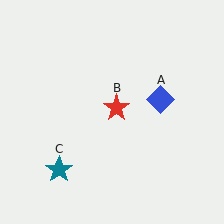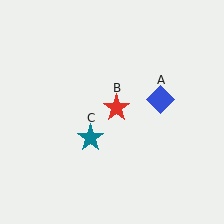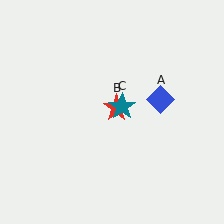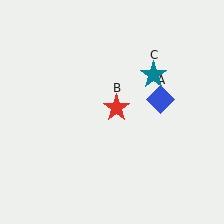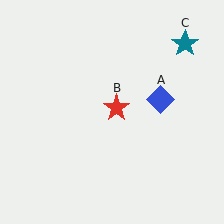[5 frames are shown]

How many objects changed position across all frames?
1 object changed position: teal star (object C).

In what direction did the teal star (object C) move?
The teal star (object C) moved up and to the right.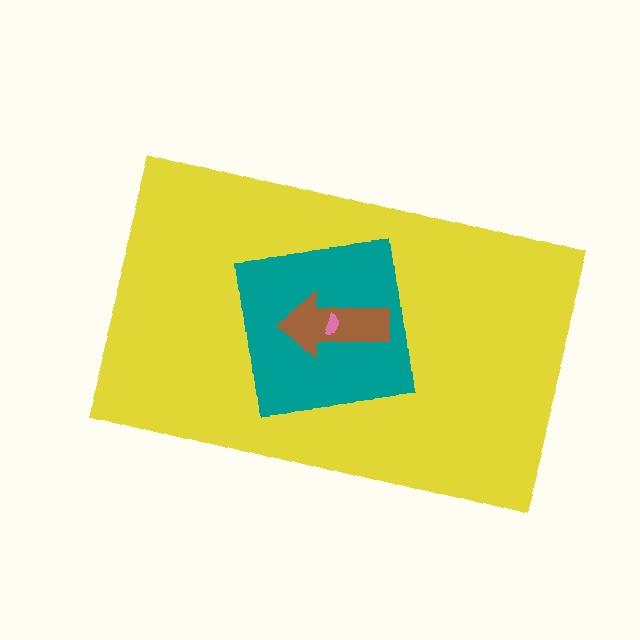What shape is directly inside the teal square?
The brown arrow.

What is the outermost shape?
The yellow rectangle.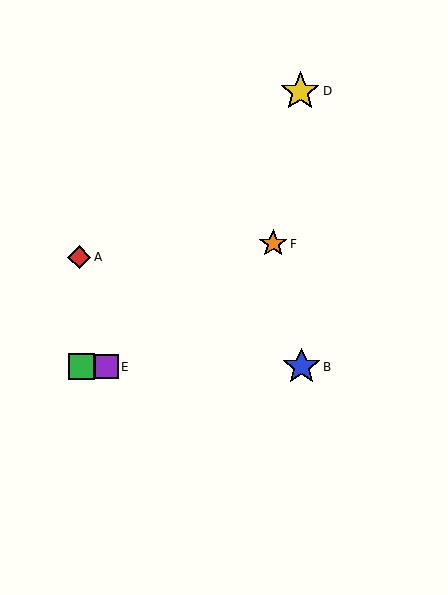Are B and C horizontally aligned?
Yes, both are at y≈367.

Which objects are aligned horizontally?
Objects B, C, E are aligned horizontally.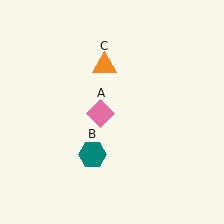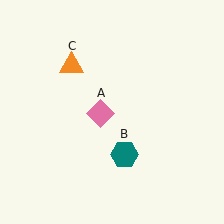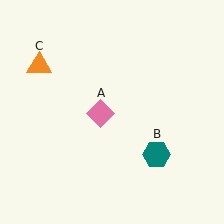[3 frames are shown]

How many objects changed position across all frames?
2 objects changed position: teal hexagon (object B), orange triangle (object C).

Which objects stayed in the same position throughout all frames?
Pink diamond (object A) remained stationary.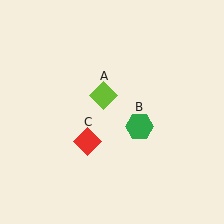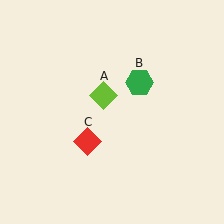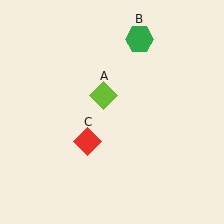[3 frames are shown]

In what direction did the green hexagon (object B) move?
The green hexagon (object B) moved up.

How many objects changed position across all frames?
1 object changed position: green hexagon (object B).